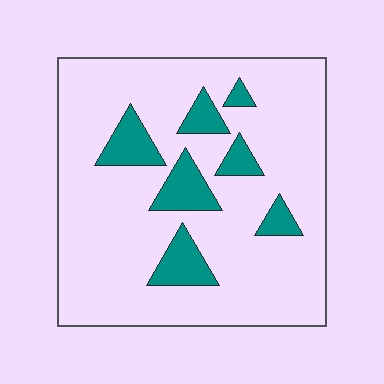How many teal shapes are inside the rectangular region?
7.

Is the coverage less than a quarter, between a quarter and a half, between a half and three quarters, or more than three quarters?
Less than a quarter.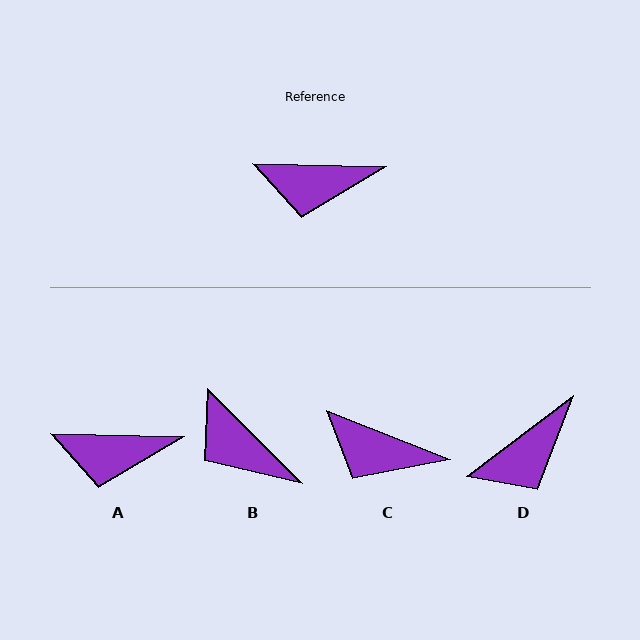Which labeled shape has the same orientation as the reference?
A.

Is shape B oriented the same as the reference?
No, it is off by about 44 degrees.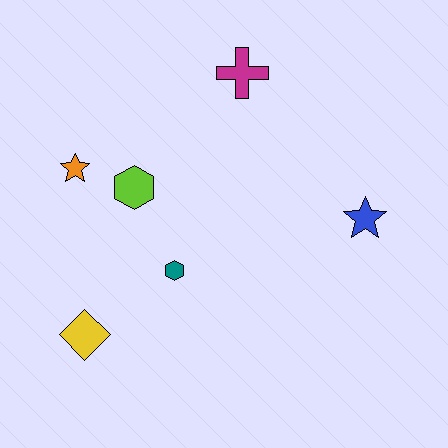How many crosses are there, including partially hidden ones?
There is 1 cross.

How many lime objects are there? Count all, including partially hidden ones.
There is 1 lime object.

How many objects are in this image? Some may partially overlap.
There are 6 objects.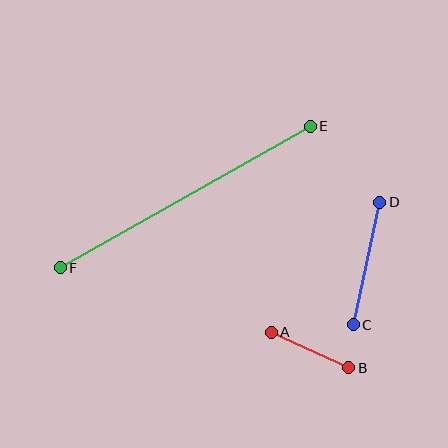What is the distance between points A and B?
The distance is approximately 85 pixels.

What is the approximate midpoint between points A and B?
The midpoint is at approximately (310, 350) pixels.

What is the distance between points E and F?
The distance is approximately 287 pixels.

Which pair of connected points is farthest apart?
Points E and F are farthest apart.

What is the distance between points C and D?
The distance is approximately 126 pixels.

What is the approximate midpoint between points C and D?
The midpoint is at approximately (366, 264) pixels.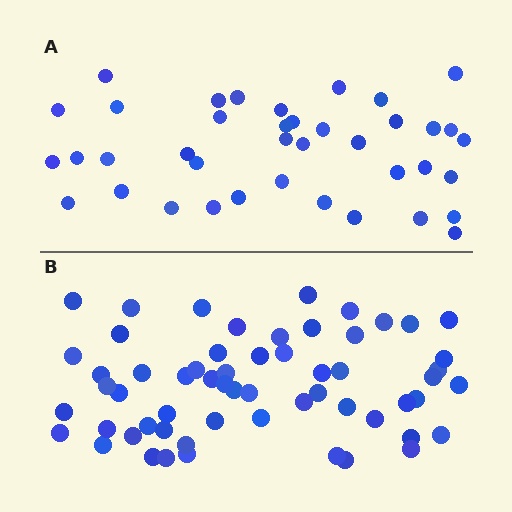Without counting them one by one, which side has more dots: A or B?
Region B (the bottom region) has more dots.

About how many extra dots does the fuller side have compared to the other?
Region B has approximately 20 more dots than region A.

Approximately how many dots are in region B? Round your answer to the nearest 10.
About 60 dots. (The exact count is 59, which rounds to 60.)